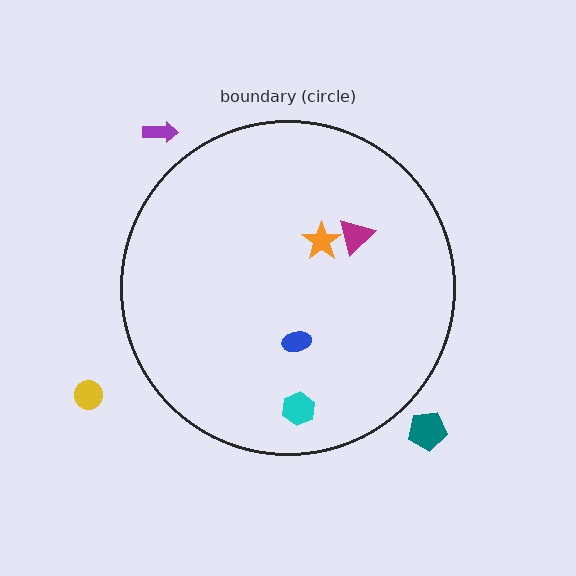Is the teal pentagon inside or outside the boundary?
Outside.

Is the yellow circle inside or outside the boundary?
Outside.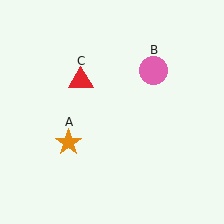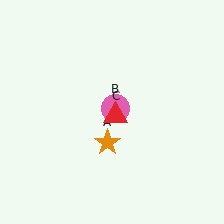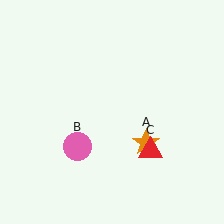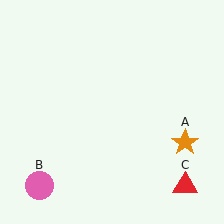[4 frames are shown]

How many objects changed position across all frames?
3 objects changed position: orange star (object A), pink circle (object B), red triangle (object C).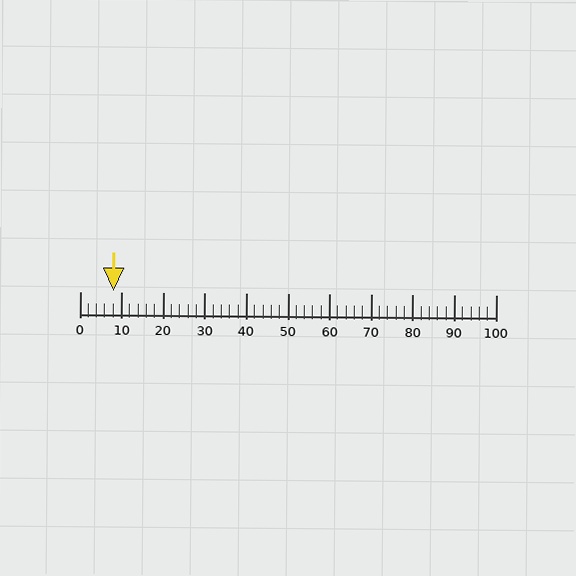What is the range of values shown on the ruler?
The ruler shows values from 0 to 100.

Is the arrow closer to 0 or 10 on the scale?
The arrow is closer to 10.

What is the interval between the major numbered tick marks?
The major tick marks are spaced 10 units apart.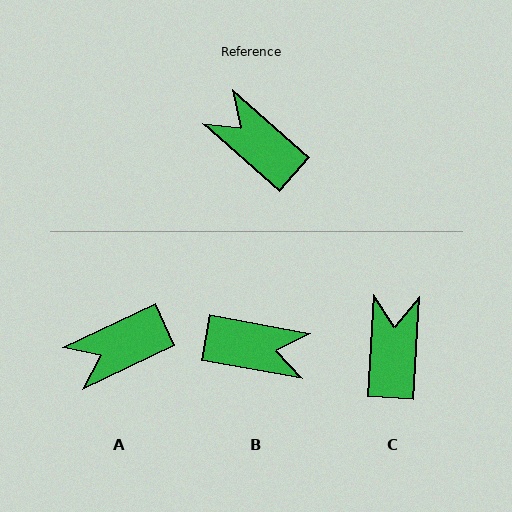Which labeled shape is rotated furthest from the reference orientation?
B, about 149 degrees away.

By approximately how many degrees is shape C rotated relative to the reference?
Approximately 52 degrees clockwise.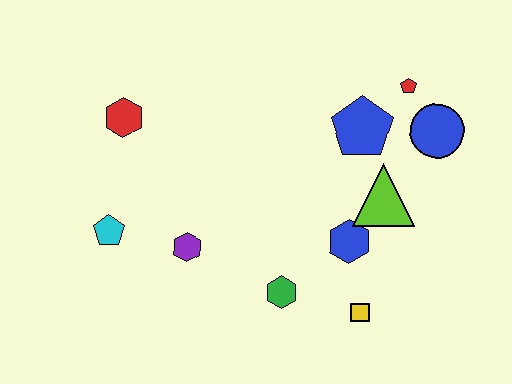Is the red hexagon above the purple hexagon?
Yes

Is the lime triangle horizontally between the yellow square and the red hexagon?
No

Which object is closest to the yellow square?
The blue hexagon is closest to the yellow square.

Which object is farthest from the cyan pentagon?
The blue circle is farthest from the cyan pentagon.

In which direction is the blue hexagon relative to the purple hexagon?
The blue hexagon is to the right of the purple hexagon.